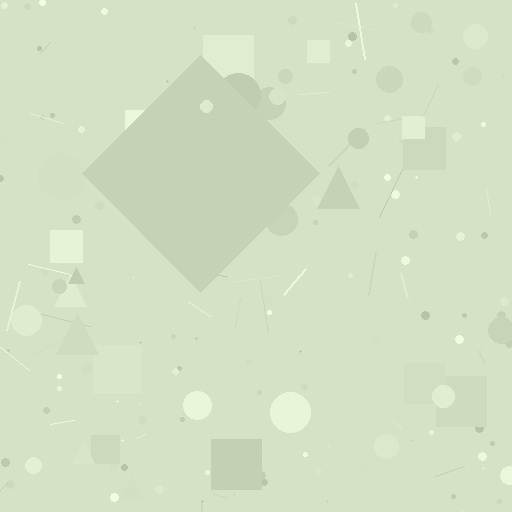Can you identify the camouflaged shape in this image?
The camouflaged shape is a diamond.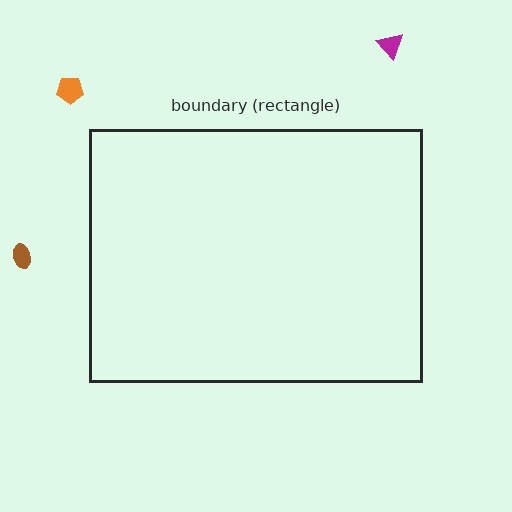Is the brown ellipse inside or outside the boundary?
Outside.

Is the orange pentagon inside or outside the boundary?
Outside.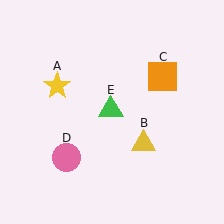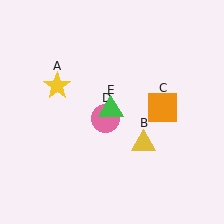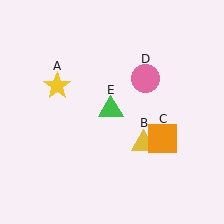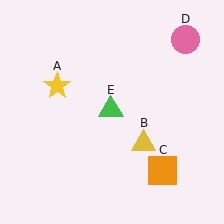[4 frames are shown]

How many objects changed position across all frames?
2 objects changed position: orange square (object C), pink circle (object D).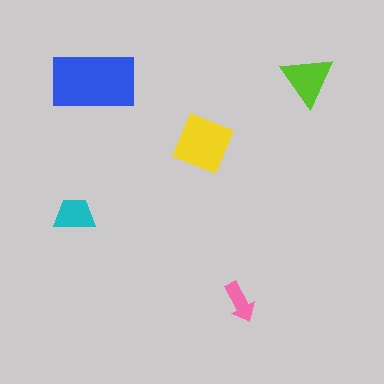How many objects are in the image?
There are 5 objects in the image.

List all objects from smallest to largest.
The pink arrow, the cyan trapezoid, the lime triangle, the yellow square, the blue rectangle.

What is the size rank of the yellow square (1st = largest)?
2nd.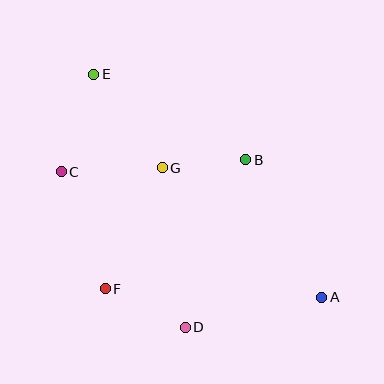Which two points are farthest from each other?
Points A and E are farthest from each other.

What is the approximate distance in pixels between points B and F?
The distance between B and F is approximately 191 pixels.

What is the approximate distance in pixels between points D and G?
The distance between D and G is approximately 161 pixels.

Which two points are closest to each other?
Points B and G are closest to each other.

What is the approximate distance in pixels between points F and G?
The distance between F and G is approximately 134 pixels.